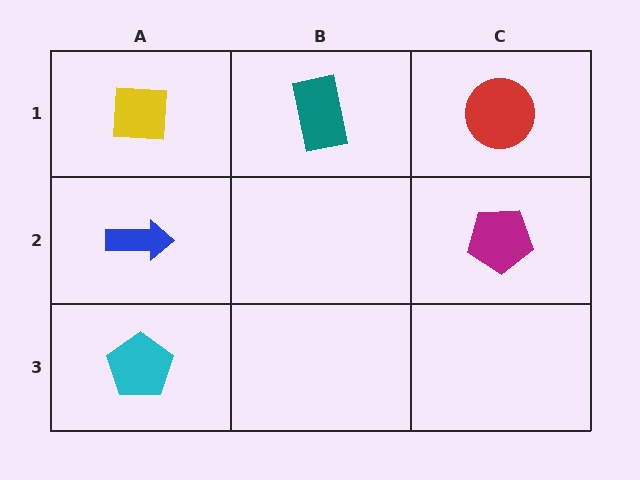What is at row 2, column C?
A magenta pentagon.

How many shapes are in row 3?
1 shape.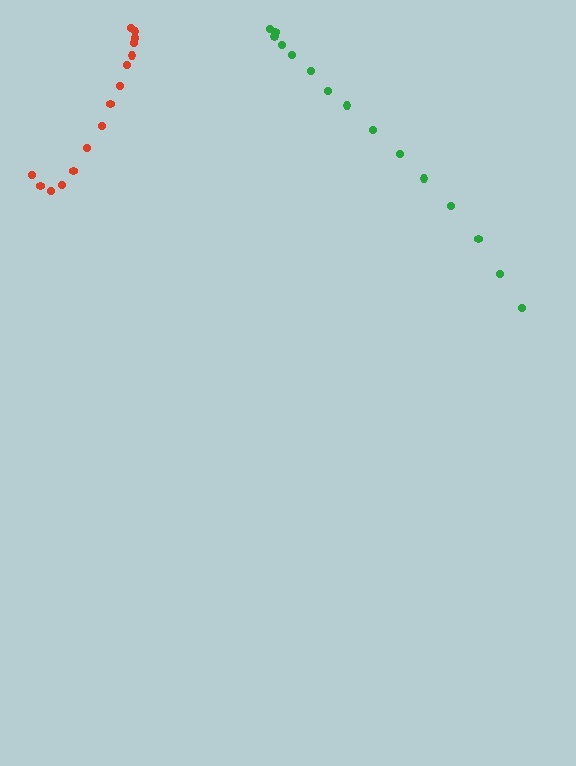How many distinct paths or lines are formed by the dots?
There are 2 distinct paths.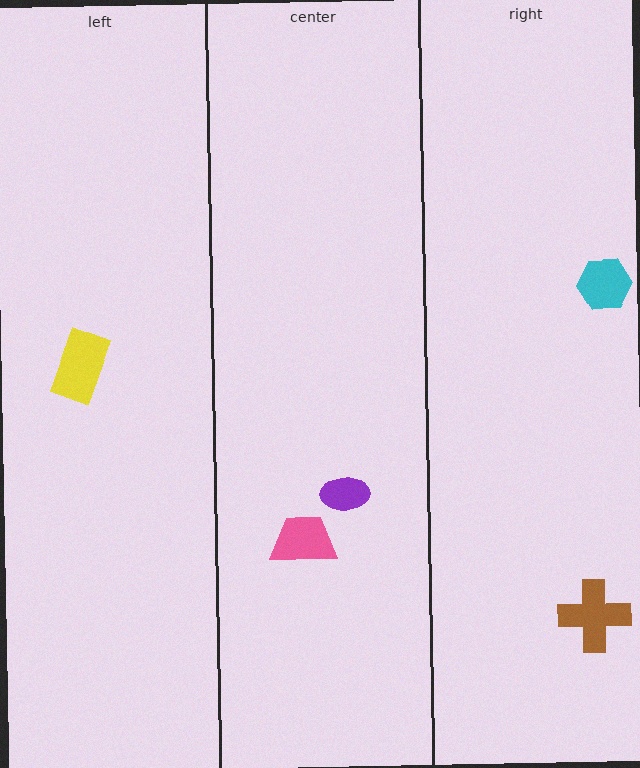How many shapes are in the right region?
2.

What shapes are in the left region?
The yellow rectangle.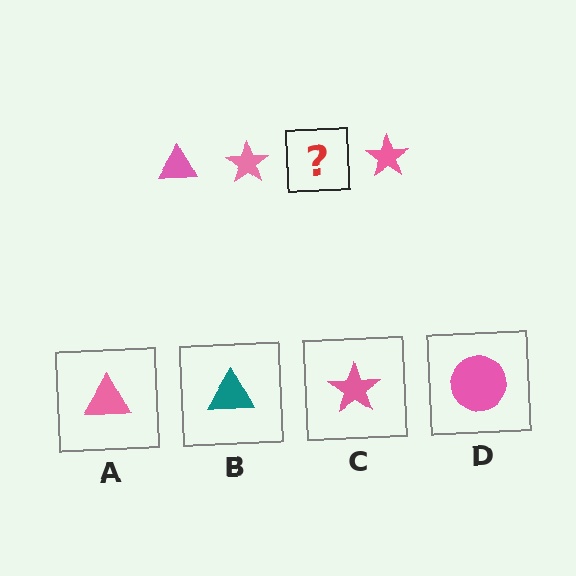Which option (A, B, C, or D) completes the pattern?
A.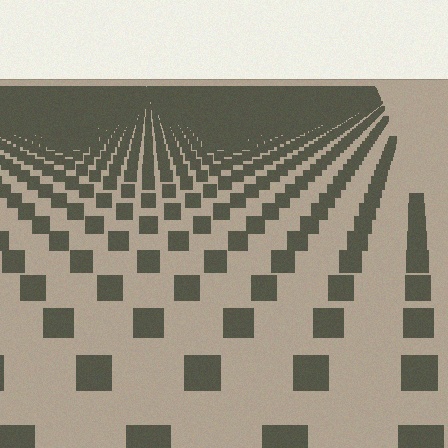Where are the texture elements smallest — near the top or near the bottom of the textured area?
Near the top.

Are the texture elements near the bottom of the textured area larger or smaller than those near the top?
Larger. Near the bottom, elements are closer to the viewer and appear at a bigger on-screen size.